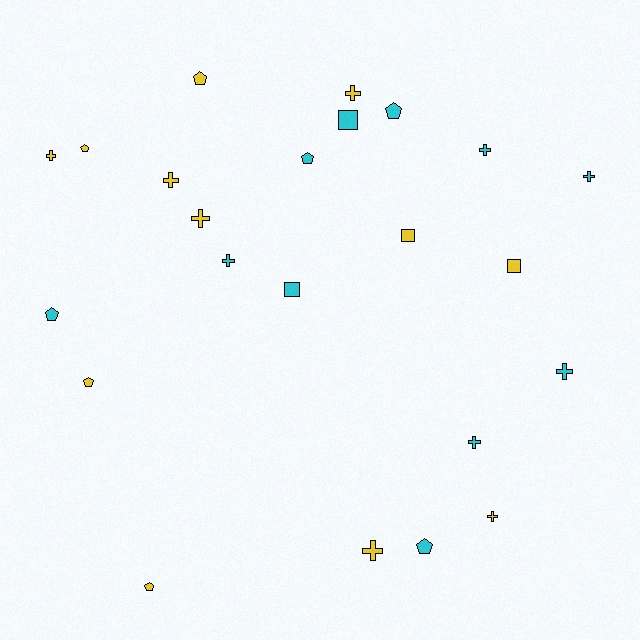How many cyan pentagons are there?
There are 4 cyan pentagons.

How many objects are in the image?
There are 23 objects.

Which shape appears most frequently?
Cross, with 11 objects.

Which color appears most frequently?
Yellow, with 12 objects.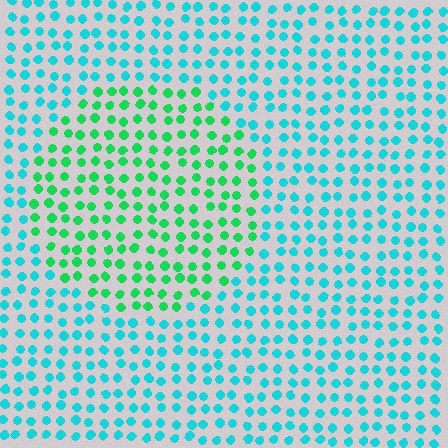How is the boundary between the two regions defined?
The boundary is defined purely by a slight shift in hue (about 42 degrees). Spacing, size, and orientation are identical on both sides.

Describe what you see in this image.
The image is filled with small cyan elements in a uniform arrangement. A circle-shaped region is visible where the elements are tinted to a slightly different hue, forming a subtle color boundary.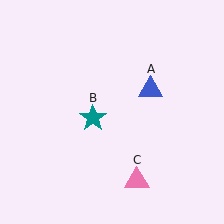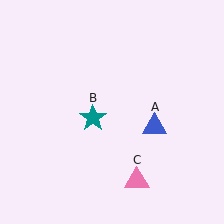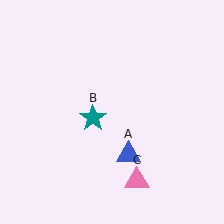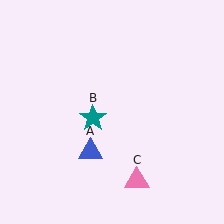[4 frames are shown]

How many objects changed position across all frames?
1 object changed position: blue triangle (object A).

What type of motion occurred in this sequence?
The blue triangle (object A) rotated clockwise around the center of the scene.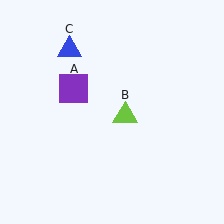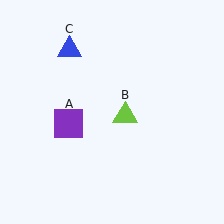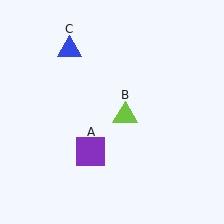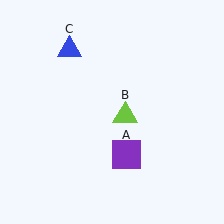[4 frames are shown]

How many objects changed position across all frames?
1 object changed position: purple square (object A).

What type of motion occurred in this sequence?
The purple square (object A) rotated counterclockwise around the center of the scene.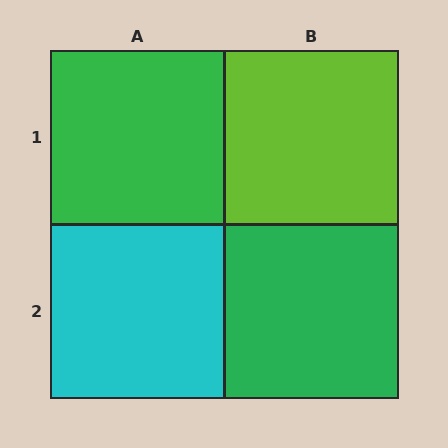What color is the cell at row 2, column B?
Green.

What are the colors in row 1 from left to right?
Green, lime.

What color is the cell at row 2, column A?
Cyan.